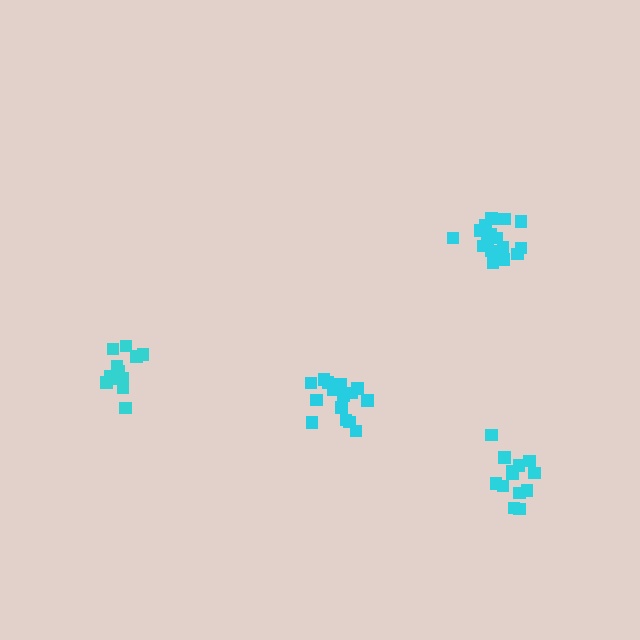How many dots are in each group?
Group 1: 15 dots, Group 2: 13 dots, Group 3: 13 dots, Group 4: 19 dots (60 total).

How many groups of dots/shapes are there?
There are 4 groups.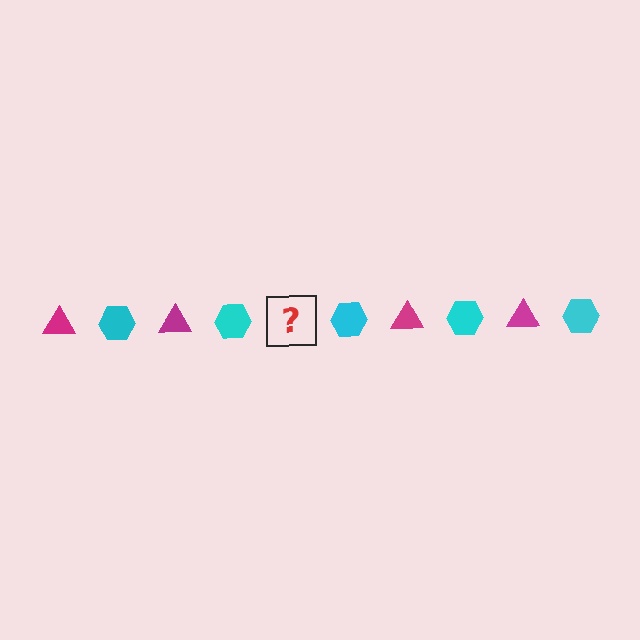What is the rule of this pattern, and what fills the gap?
The rule is that the pattern alternates between magenta triangle and cyan hexagon. The gap should be filled with a magenta triangle.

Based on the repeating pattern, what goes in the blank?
The blank should be a magenta triangle.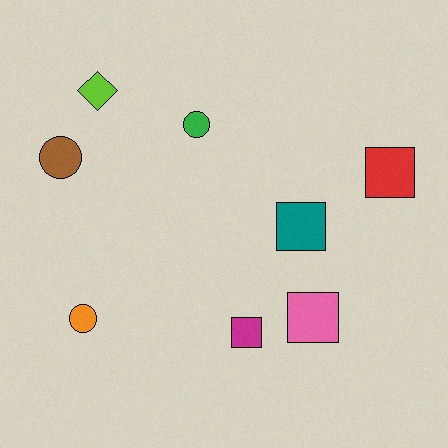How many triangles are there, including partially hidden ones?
There are no triangles.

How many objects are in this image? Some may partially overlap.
There are 8 objects.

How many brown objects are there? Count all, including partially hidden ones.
There is 1 brown object.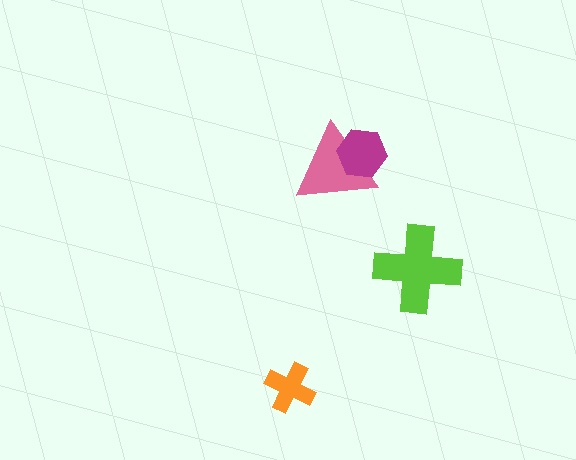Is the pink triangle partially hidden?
Yes, it is partially covered by another shape.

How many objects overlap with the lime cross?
0 objects overlap with the lime cross.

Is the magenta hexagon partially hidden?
No, no other shape covers it.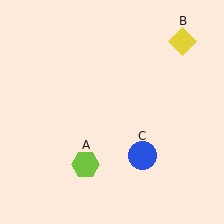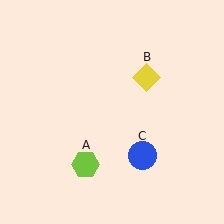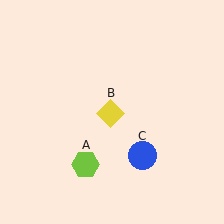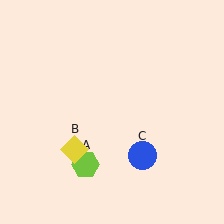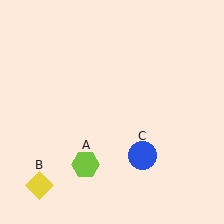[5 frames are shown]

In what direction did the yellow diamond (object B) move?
The yellow diamond (object B) moved down and to the left.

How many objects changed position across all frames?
1 object changed position: yellow diamond (object B).